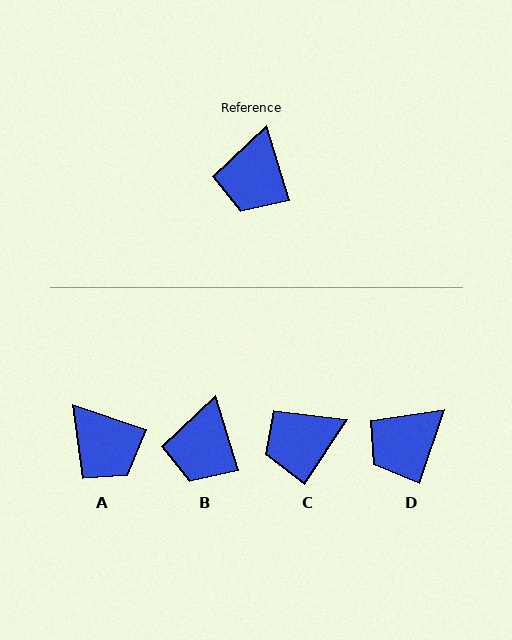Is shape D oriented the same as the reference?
No, it is off by about 35 degrees.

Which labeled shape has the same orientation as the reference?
B.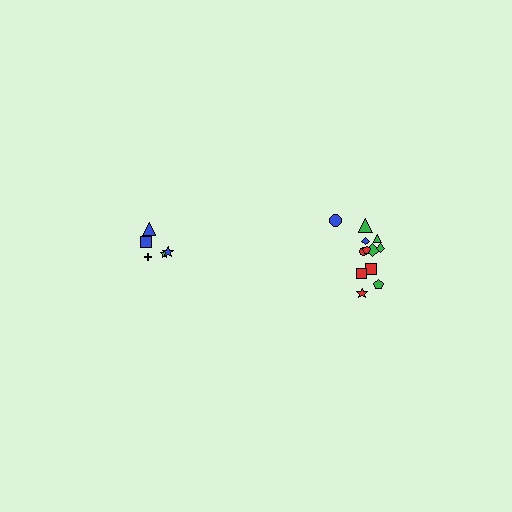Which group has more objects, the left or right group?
The right group.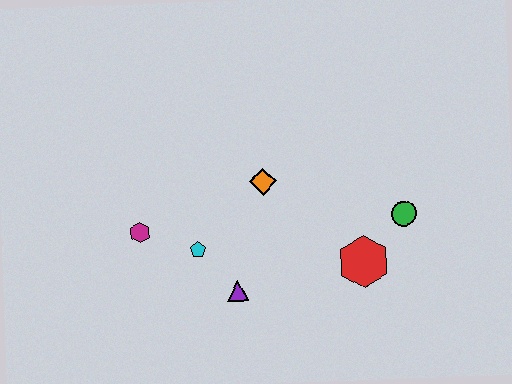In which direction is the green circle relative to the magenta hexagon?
The green circle is to the right of the magenta hexagon.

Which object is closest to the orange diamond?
The cyan pentagon is closest to the orange diamond.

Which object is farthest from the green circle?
The magenta hexagon is farthest from the green circle.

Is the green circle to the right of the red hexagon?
Yes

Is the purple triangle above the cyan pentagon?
No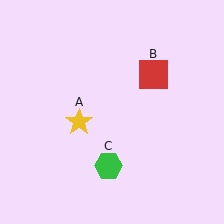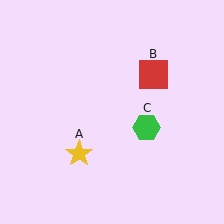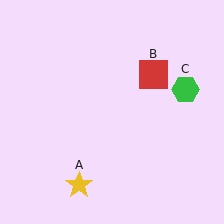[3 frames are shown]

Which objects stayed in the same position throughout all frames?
Red square (object B) remained stationary.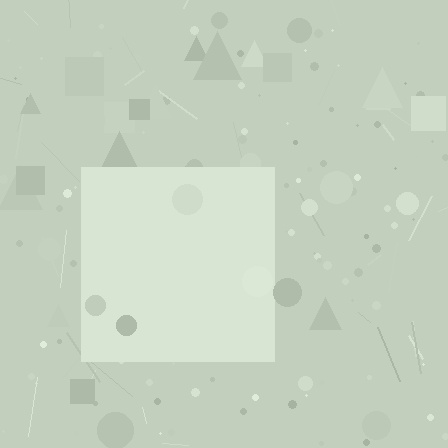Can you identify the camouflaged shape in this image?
The camouflaged shape is a square.